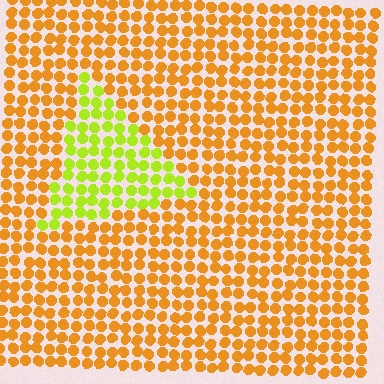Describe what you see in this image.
The image is filled with small orange elements in a uniform arrangement. A triangle-shaped region is visible where the elements are tinted to a slightly different hue, forming a subtle color boundary.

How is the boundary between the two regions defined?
The boundary is defined purely by a slight shift in hue (about 46 degrees). Spacing, size, and orientation are identical on both sides.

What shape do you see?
I see a triangle.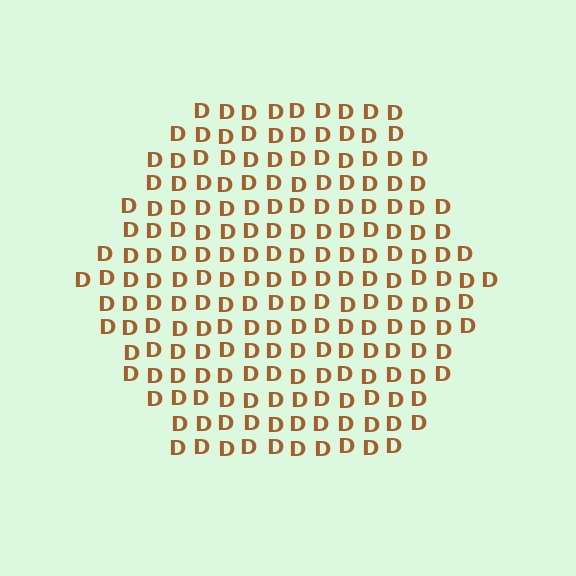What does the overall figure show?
The overall figure shows a hexagon.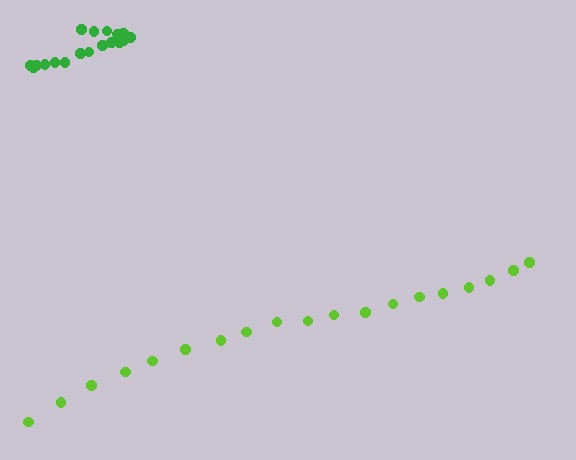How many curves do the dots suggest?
There are 2 distinct paths.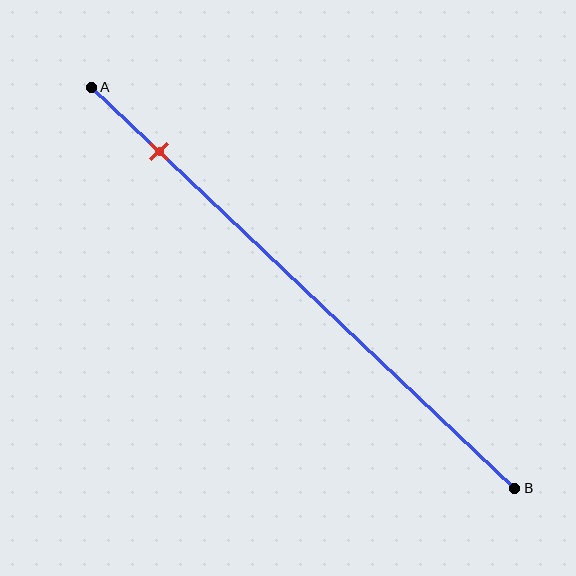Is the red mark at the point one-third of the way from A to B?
No, the mark is at about 15% from A, not at the 33% one-third point.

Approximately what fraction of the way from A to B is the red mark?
The red mark is approximately 15% of the way from A to B.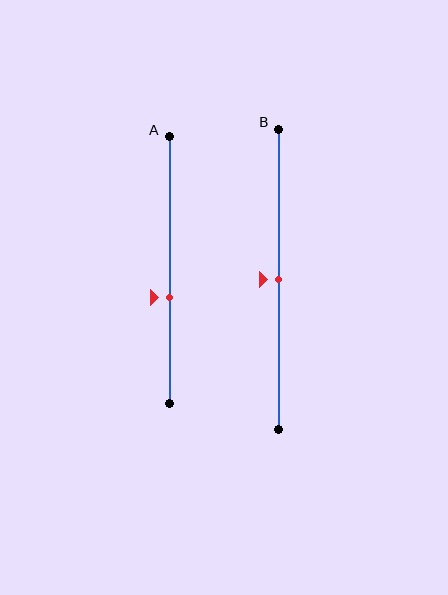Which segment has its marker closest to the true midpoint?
Segment B has its marker closest to the true midpoint.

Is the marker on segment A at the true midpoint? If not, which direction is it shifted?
No, the marker on segment A is shifted downward by about 10% of the segment length.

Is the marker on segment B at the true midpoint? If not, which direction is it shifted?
Yes, the marker on segment B is at the true midpoint.